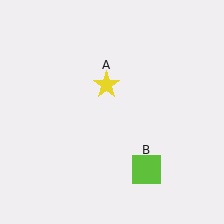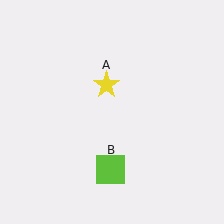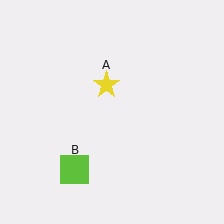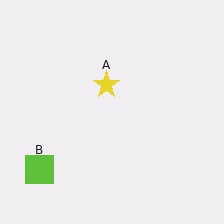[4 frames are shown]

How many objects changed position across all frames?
1 object changed position: lime square (object B).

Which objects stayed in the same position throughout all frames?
Yellow star (object A) remained stationary.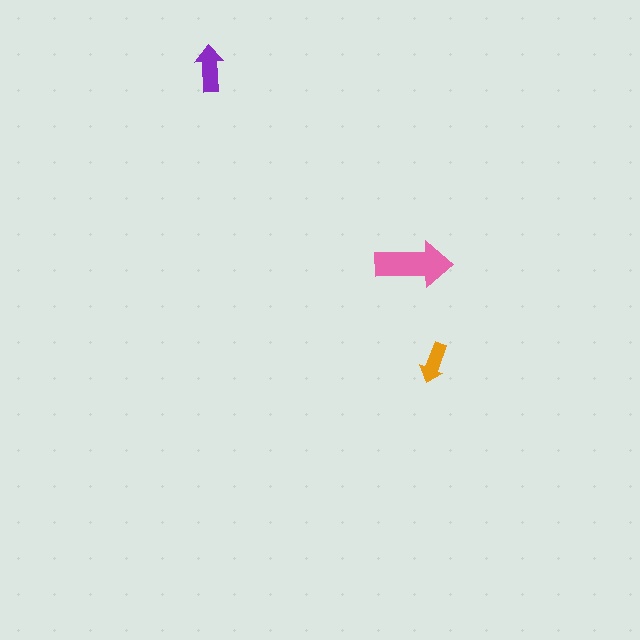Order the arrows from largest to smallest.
the pink one, the purple one, the orange one.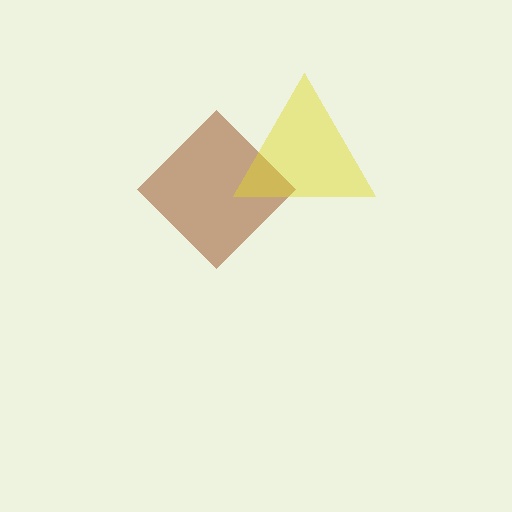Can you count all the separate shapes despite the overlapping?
Yes, there are 2 separate shapes.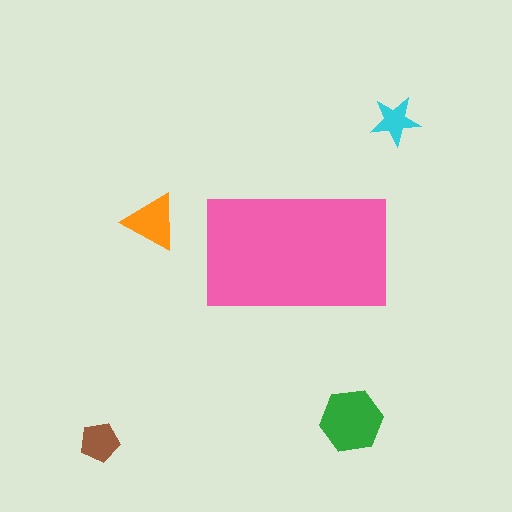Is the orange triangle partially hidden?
No, the orange triangle is fully visible.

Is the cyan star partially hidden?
No, the cyan star is fully visible.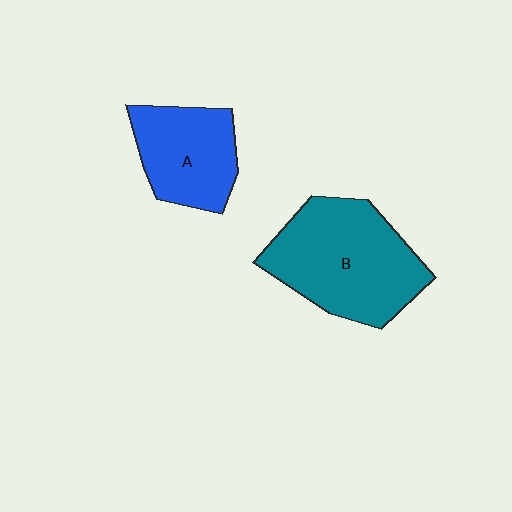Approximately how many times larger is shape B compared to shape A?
Approximately 1.6 times.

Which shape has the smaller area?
Shape A (blue).